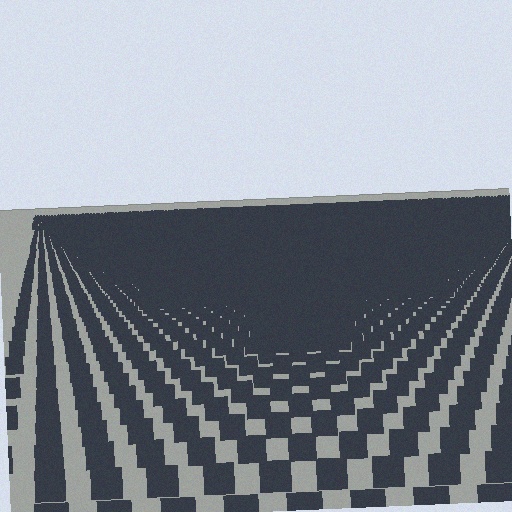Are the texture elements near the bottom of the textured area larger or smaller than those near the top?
Larger. Near the bottom, elements are closer to the viewer and appear at a bigger on-screen size.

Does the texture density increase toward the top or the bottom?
Density increases toward the top.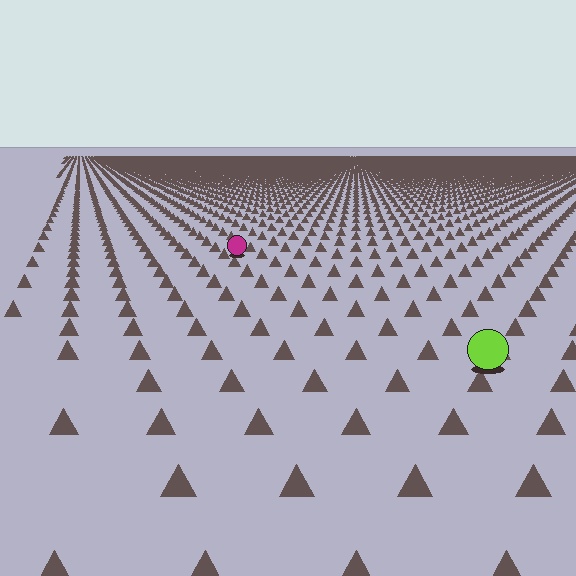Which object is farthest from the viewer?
The magenta circle is farthest from the viewer. It appears smaller and the ground texture around it is denser.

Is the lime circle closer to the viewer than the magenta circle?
Yes. The lime circle is closer — you can tell from the texture gradient: the ground texture is coarser near it.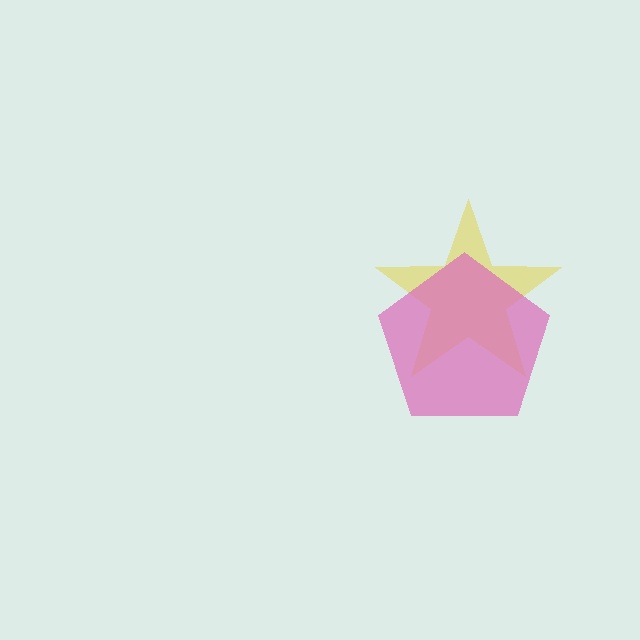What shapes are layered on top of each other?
The layered shapes are: a yellow star, a pink pentagon.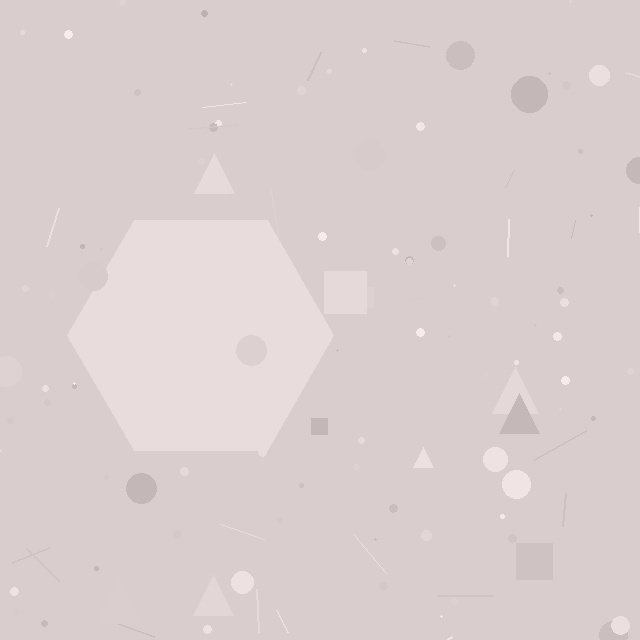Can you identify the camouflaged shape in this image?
The camouflaged shape is a hexagon.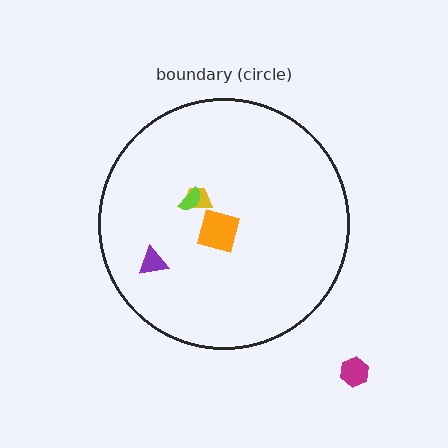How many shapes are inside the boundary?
4 inside, 1 outside.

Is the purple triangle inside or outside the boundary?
Inside.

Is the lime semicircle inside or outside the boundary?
Inside.